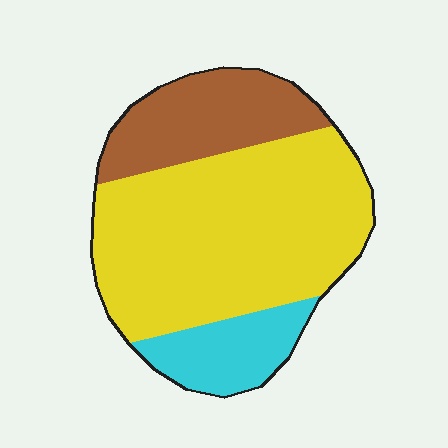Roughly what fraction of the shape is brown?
Brown covers roughly 25% of the shape.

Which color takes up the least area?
Cyan, at roughly 15%.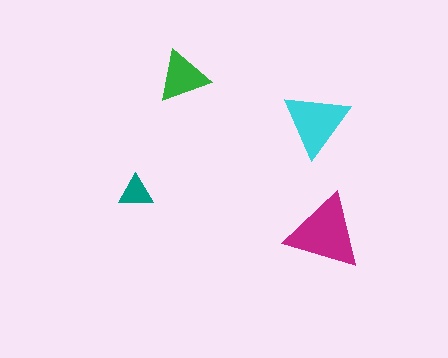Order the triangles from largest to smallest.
the magenta one, the cyan one, the green one, the teal one.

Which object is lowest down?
The magenta triangle is bottommost.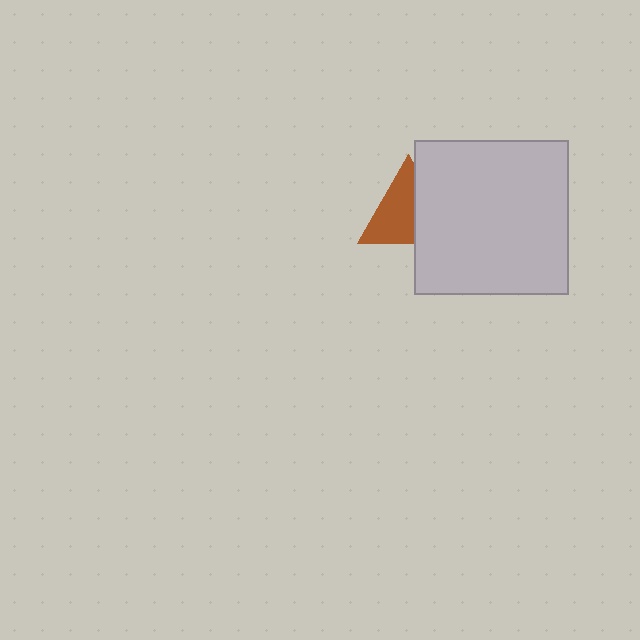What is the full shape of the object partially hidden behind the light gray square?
The partially hidden object is a brown triangle.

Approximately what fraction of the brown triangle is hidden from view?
Roughly 41% of the brown triangle is hidden behind the light gray square.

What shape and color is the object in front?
The object in front is a light gray square.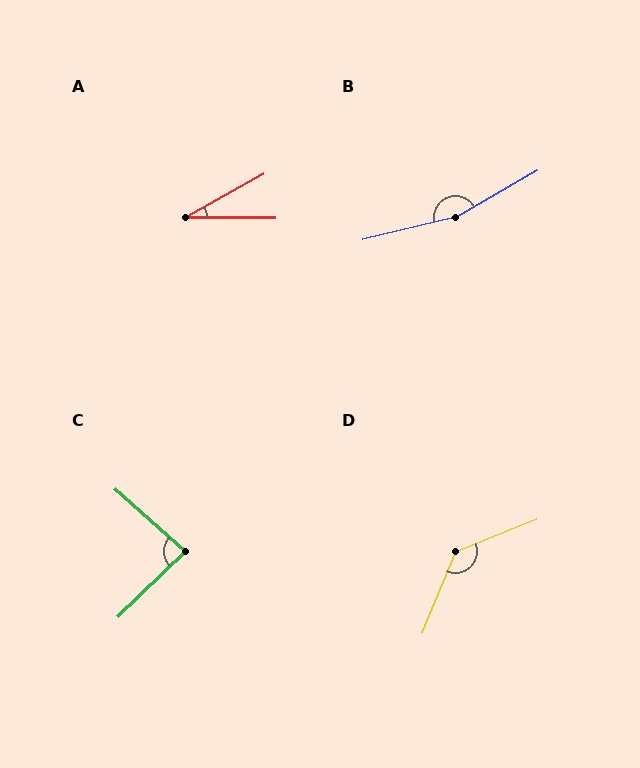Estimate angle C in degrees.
Approximately 86 degrees.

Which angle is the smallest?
A, at approximately 30 degrees.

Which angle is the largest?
B, at approximately 164 degrees.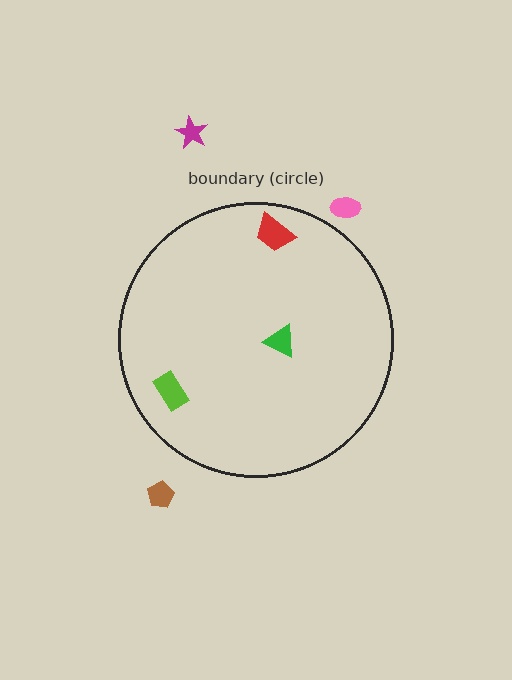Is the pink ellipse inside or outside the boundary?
Outside.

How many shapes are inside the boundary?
3 inside, 3 outside.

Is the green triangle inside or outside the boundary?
Inside.